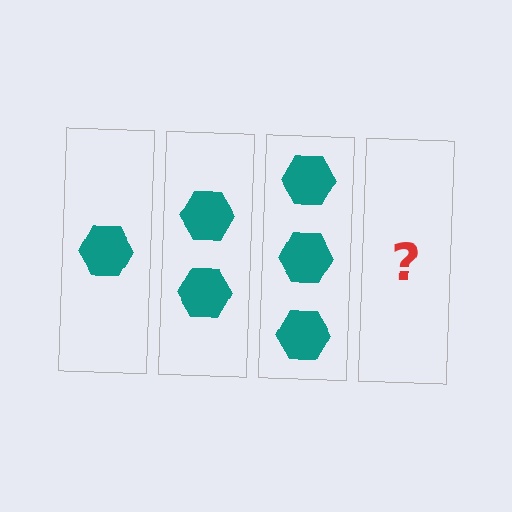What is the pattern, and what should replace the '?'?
The pattern is that each step adds one more hexagon. The '?' should be 4 hexagons.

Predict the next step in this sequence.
The next step is 4 hexagons.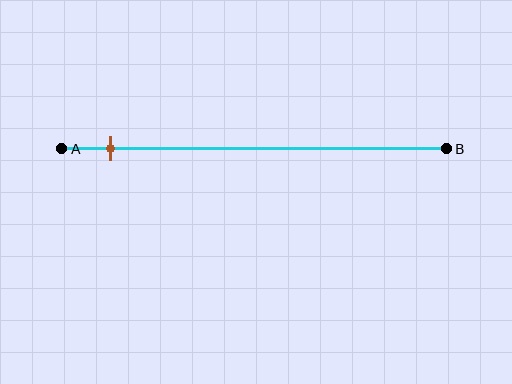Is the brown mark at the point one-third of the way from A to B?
No, the mark is at about 15% from A, not at the 33% one-third point.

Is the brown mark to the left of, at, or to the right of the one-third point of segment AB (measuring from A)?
The brown mark is to the left of the one-third point of segment AB.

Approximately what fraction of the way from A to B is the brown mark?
The brown mark is approximately 15% of the way from A to B.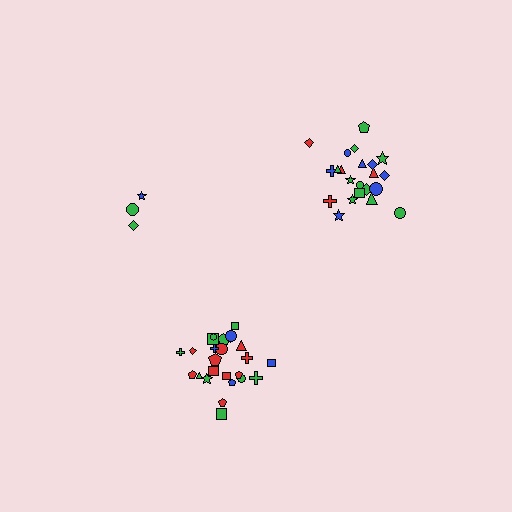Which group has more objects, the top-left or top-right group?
The top-right group.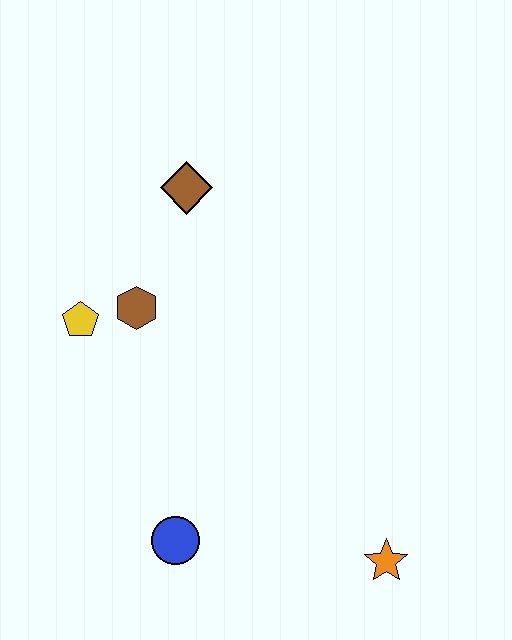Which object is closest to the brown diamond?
The brown hexagon is closest to the brown diamond.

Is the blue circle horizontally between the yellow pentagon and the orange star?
Yes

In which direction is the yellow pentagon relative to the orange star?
The yellow pentagon is to the left of the orange star.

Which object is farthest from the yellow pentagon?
The orange star is farthest from the yellow pentagon.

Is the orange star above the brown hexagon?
No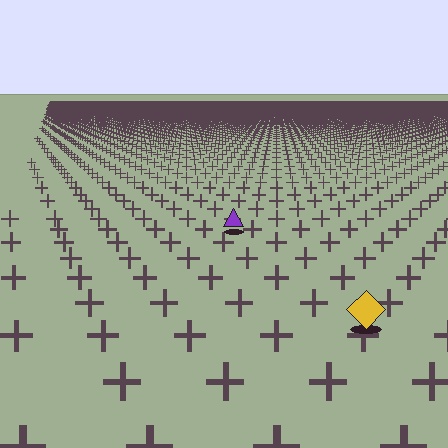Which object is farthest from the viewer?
The purple triangle is farthest from the viewer. It appears smaller and the ground texture around it is denser.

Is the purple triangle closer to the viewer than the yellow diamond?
No. The yellow diamond is closer — you can tell from the texture gradient: the ground texture is coarser near it.